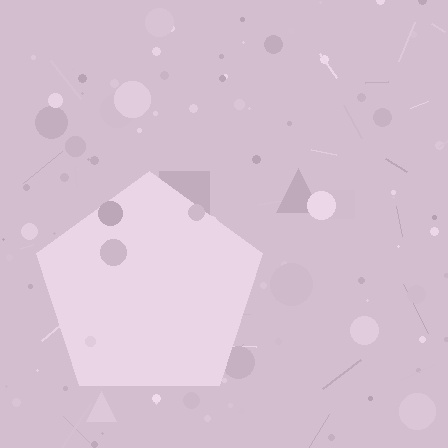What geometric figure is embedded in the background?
A pentagon is embedded in the background.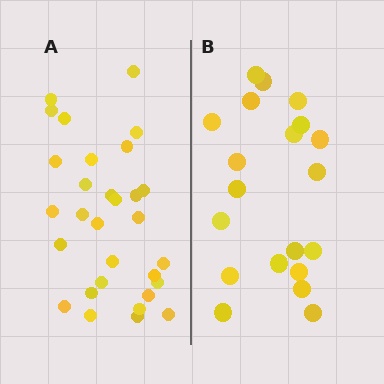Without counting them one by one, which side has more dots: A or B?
Region A (the left region) has more dots.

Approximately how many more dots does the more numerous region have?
Region A has roughly 10 or so more dots than region B.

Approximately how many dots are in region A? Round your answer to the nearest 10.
About 30 dots.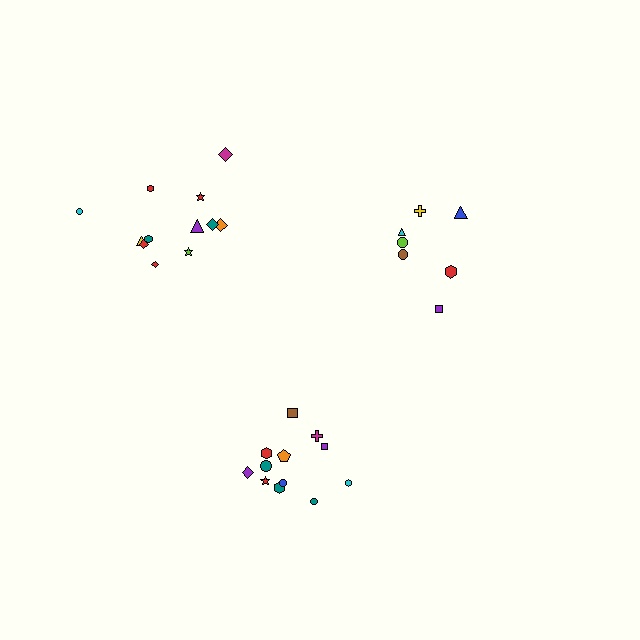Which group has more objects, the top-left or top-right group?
The top-left group.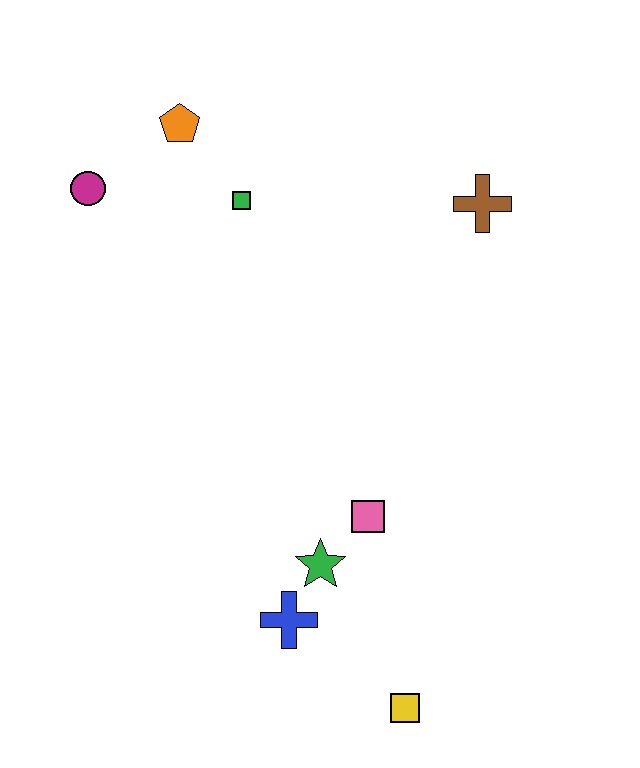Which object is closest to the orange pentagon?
The green square is closest to the orange pentagon.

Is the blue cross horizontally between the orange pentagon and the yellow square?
Yes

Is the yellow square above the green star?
No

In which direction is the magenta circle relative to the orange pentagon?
The magenta circle is to the left of the orange pentagon.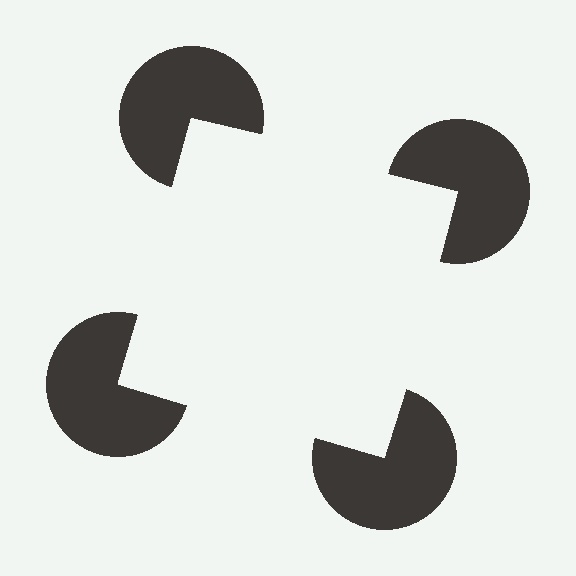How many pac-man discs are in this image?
There are 4 — one at each vertex of the illusory square.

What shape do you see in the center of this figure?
An illusory square — its edges are inferred from the aligned wedge cuts in the pac-man discs, not physically drawn.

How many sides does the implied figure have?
4 sides.